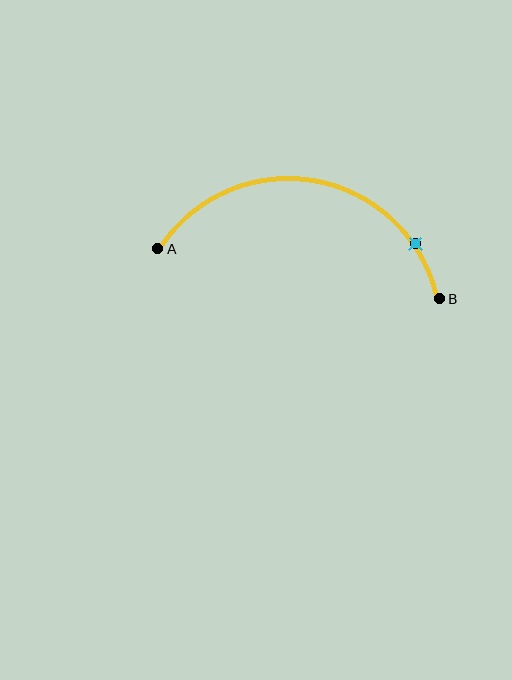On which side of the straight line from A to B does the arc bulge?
The arc bulges above the straight line connecting A and B.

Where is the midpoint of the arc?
The arc midpoint is the point on the curve farthest from the straight line joining A and B. It sits above that line.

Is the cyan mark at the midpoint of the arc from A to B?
No. The cyan mark lies on the arc but is closer to endpoint B. The arc midpoint would be at the point on the curve equidistant along the arc from both A and B.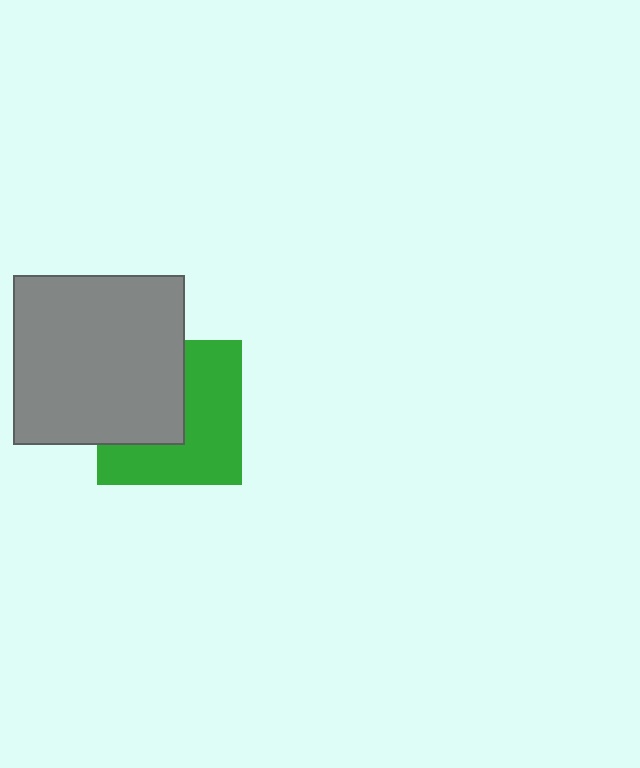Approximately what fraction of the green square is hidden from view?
Roughly 44% of the green square is hidden behind the gray rectangle.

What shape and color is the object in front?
The object in front is a gray rectangle.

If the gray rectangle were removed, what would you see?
You would see the complete green square.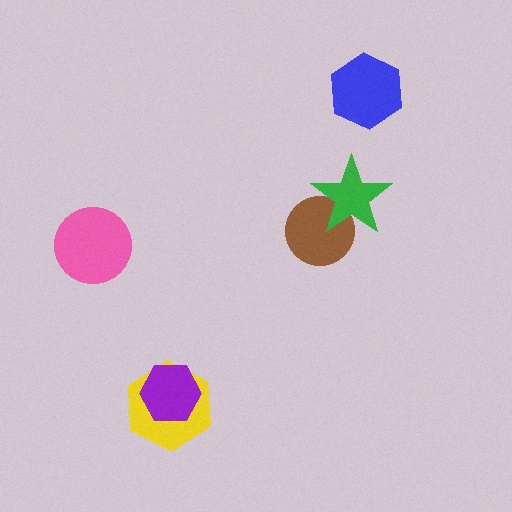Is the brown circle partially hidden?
Yes, it is partially covered by another shape.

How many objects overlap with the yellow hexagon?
1 object overlaps with the yellow hexagon.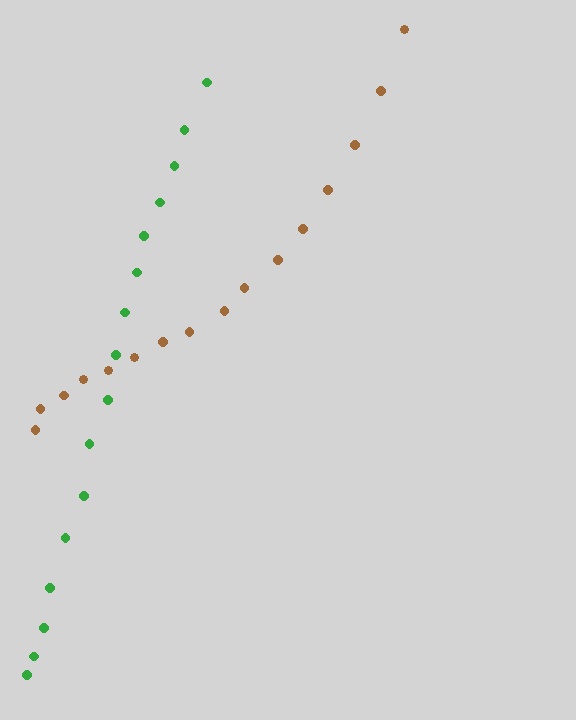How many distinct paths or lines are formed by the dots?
There are 2 distinct paths.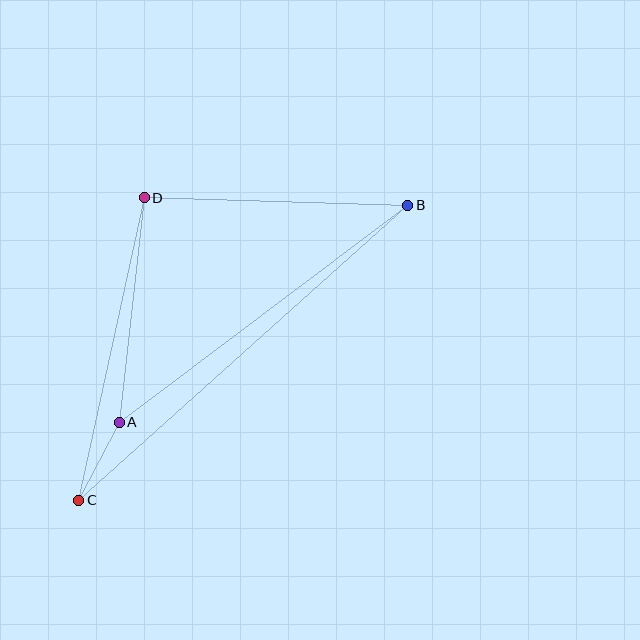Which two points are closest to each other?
Points A and C are closest to each other.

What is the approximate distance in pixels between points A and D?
The distance between A and D is approximately 226 pixels.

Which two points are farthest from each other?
Points B and C are farthest from each other.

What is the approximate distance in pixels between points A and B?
The distance between A and B is approximately 361 pixels.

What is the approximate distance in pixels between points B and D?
The distance between B and D is approximately 263 pixels.